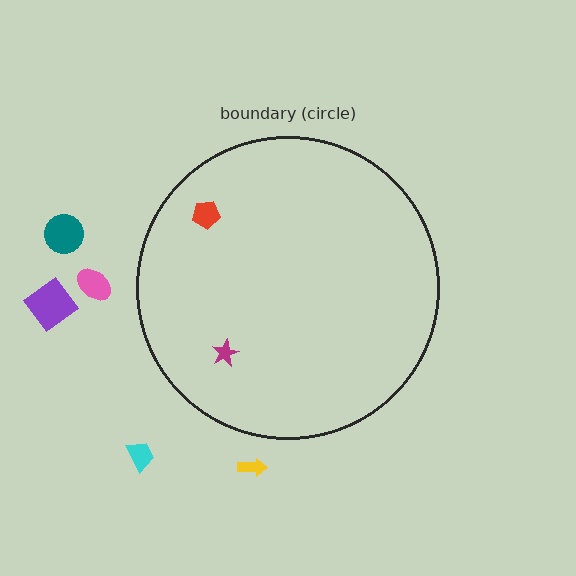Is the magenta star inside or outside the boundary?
Inside.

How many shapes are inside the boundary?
2 inside, 5 outside.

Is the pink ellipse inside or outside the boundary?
Outside.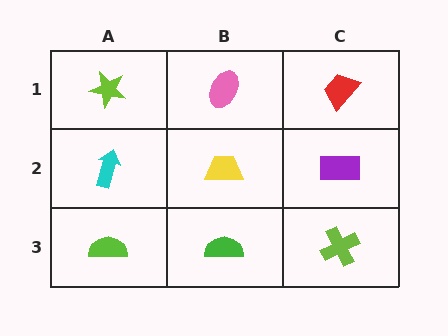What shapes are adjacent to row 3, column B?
A yellow trapezoid (row 2, column B), a lime semicircle (row 3, column A), a lime cross (row 3, column C).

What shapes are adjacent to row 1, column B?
A yellow trapezoid (row 2, column B), a lime star (row 1, column A), a red trapezoid (row 1, column C).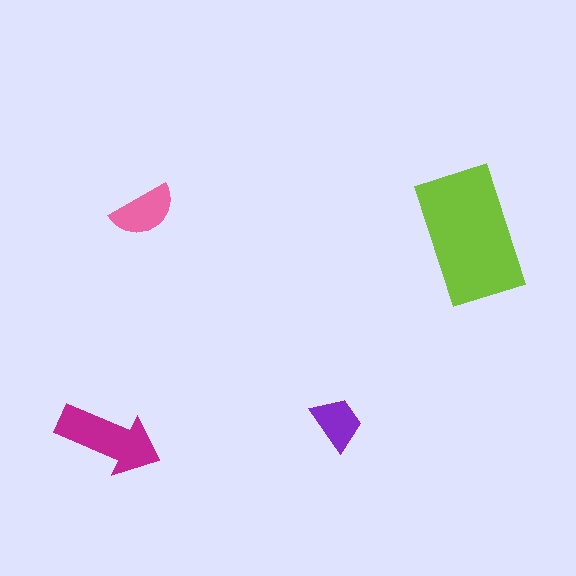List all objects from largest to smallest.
The lime rectangle, the magenta arrow, the pink semicircle, the purple trapezoid.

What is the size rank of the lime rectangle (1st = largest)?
1st.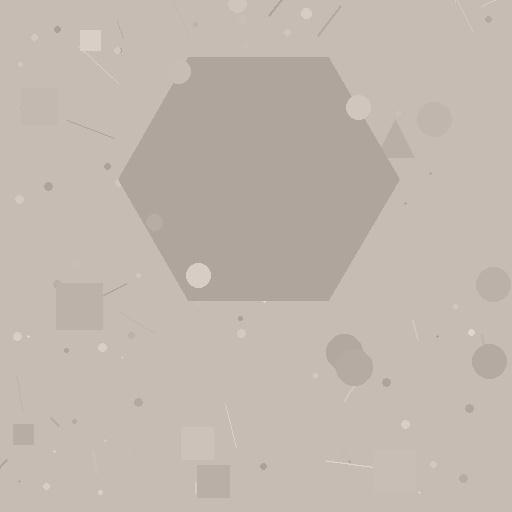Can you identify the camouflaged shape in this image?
The camouflaged shape is a hexagon.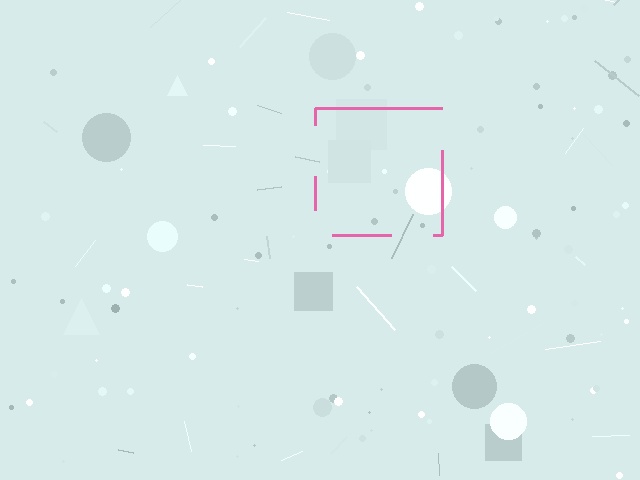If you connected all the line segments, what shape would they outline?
They would outline a square.